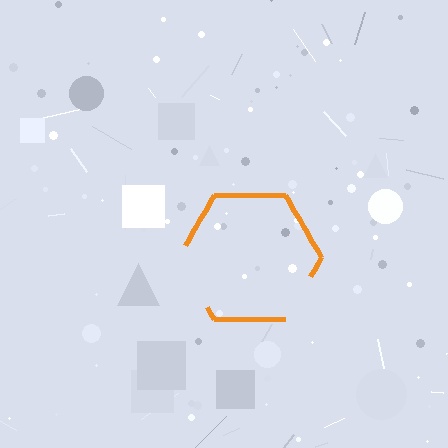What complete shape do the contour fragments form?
The contour fragments form a hexagon.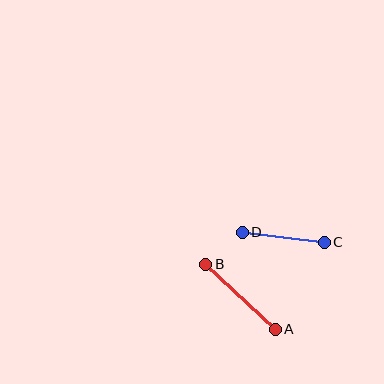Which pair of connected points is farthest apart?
Points A and B are farthest apart.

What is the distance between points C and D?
The distance is approximately 83 pixels.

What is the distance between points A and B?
The distance is approximately 95 pixels.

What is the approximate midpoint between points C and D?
The midpoint is at approximately (283, 237) pixels.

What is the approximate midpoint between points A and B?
The midpoint is at approximately (241, 297) pixels.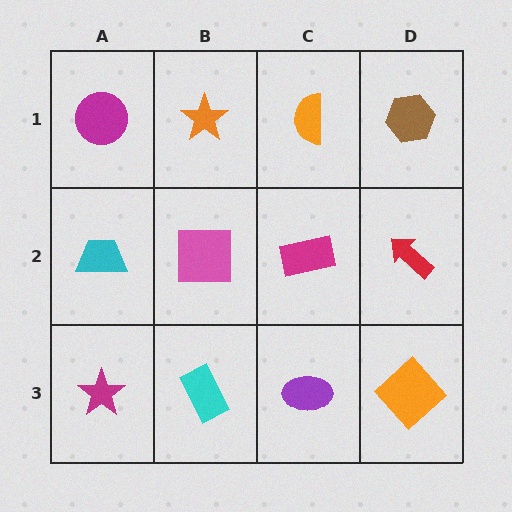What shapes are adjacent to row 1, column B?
A pink square (row 2, column B), a magenta circle (row 1, column A), an orange semicircle (row 1, column C).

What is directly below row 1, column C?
A magenta rectangle.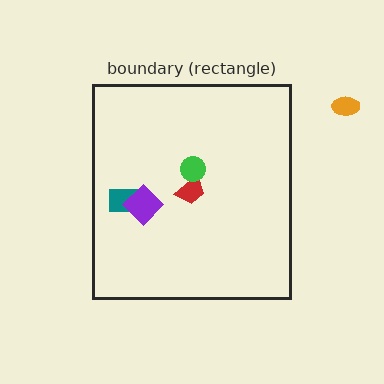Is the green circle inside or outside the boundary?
Inside.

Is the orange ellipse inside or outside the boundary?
Outside.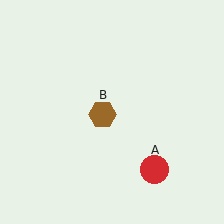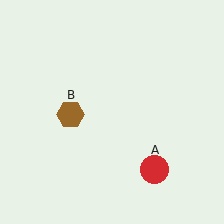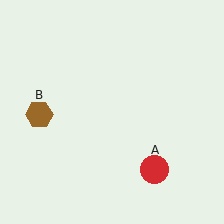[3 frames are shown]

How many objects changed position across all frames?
1 object changed position: brown hexagon (object B).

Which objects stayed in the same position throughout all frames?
Red circle (object A) remained stationary.